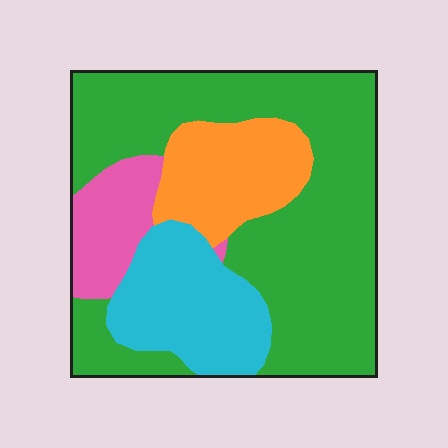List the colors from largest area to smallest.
From largest to smallest: green, cyan, orange, pink.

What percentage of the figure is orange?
Orange takes up about one sixth (1/6) of the figure.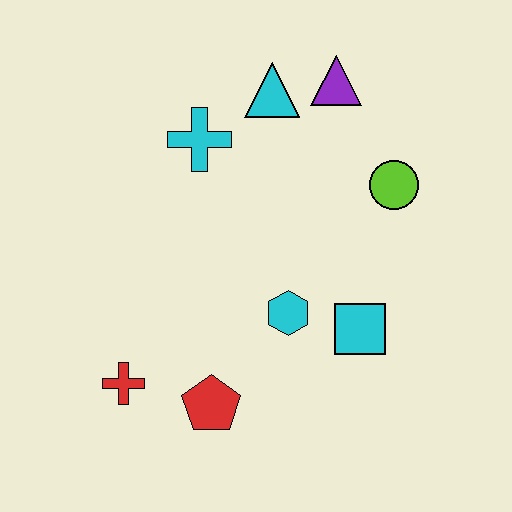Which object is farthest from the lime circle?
The red cross is farthest from the lime circle.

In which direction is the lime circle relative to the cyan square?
The lime circle is above the cyan square.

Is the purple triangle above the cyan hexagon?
Yes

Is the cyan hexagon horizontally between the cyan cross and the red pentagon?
No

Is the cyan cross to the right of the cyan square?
No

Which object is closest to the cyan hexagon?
The cyan square is closest to the cyan hexagon.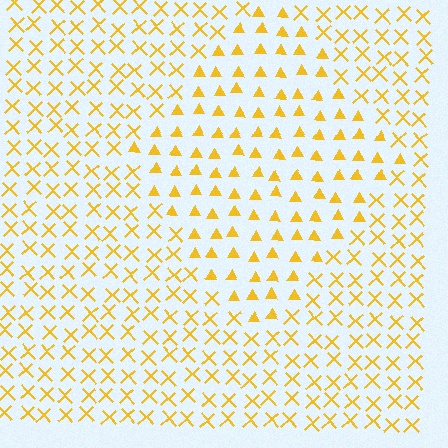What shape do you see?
I see a diamond.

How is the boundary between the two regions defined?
The boundary is defined by a change in element shape: triangles inside vs. X marks outside. All elements share the same color and spacing.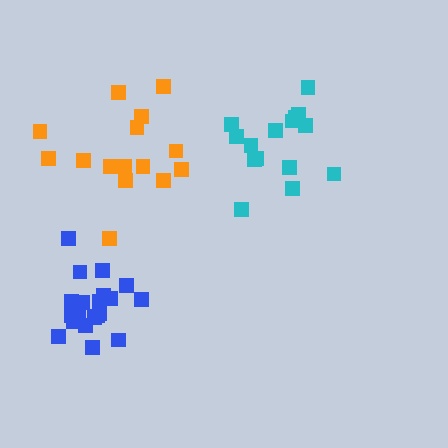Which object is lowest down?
The blue cluster is bottommost.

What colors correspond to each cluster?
The clusters are colored: blue, cyan, orange.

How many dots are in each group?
Group 1: 20 dots, Group 2: 15 dots, Group 3: 15 dots (50 total).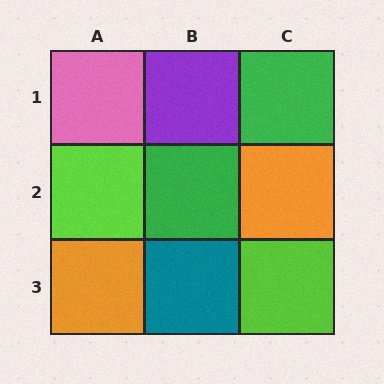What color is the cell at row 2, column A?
Lime.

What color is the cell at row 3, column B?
Teal.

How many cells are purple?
1 cell is purple.